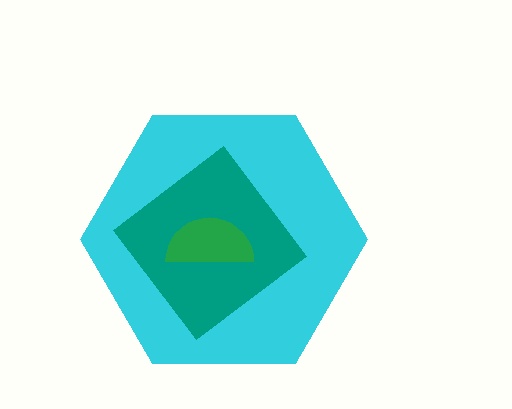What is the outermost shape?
The cyan hexagon.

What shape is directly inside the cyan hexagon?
The teal diamond.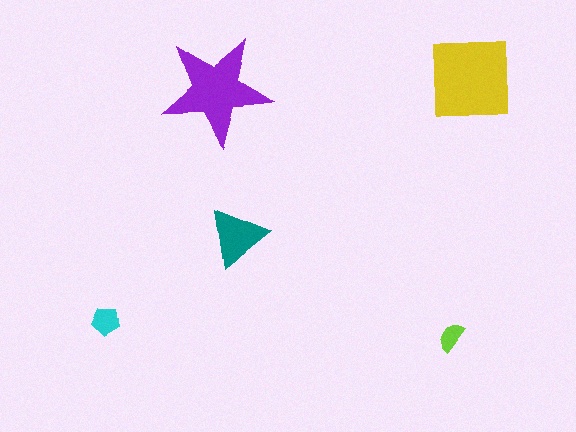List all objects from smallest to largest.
The lime semicircle, the cyan pentagon, the teal triangle, the purple star, the yellow square.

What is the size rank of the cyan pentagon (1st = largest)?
4th.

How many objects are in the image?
There are 5 objects in the image.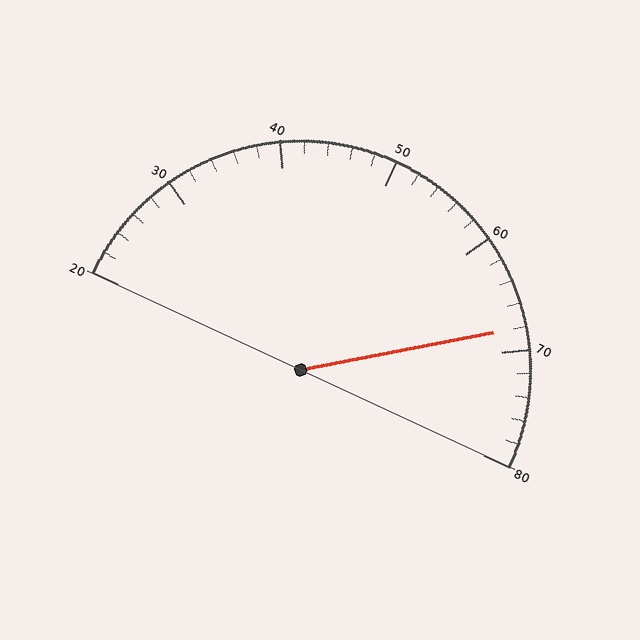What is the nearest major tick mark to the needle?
The nearest major tick mark is 70.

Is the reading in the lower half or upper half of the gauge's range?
The reading is in the upper half of the range (20 to 80).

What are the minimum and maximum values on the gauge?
The gauge ranges from 20 to 80.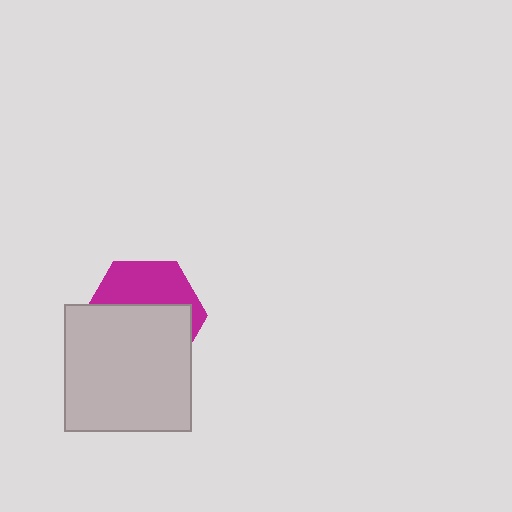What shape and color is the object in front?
The object in front is a light gray square.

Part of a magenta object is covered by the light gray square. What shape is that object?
It is a hexagon.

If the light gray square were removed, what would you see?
You would see the complete magenta hexagon.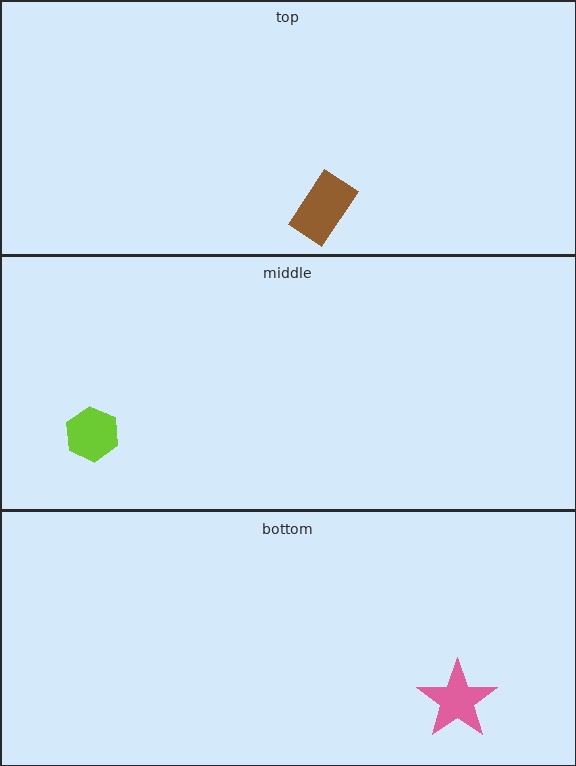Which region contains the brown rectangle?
The top region.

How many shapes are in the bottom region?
1.